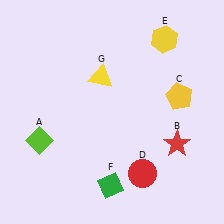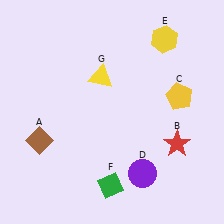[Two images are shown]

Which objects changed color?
A changed from lime to brown. D changed from red to purple.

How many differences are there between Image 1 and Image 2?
There are 2 differences between the two images.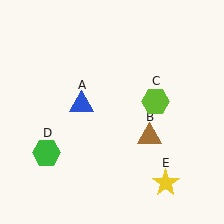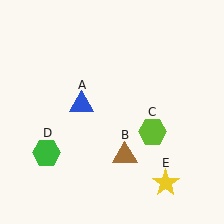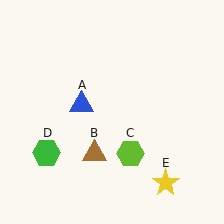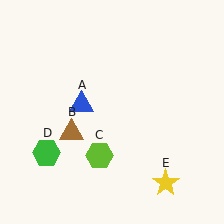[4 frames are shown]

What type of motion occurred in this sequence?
The brown triangle (object B), lime hexagon (object C) rotated clockwise around the center of the scene.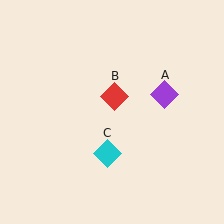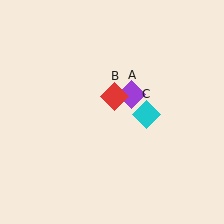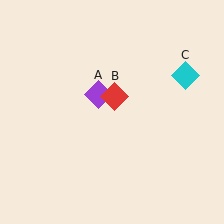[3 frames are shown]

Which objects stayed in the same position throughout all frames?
Red diamond (object B) remained stationary.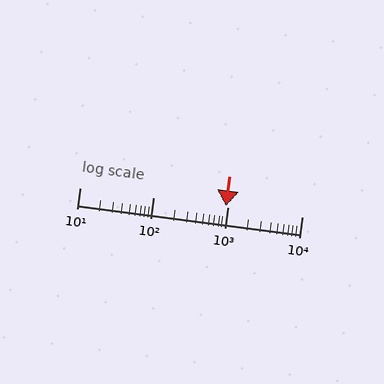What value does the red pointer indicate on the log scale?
The pointer indicates approximately 940.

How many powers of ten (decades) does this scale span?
The scale spans 3 decades, from 10 to 10000.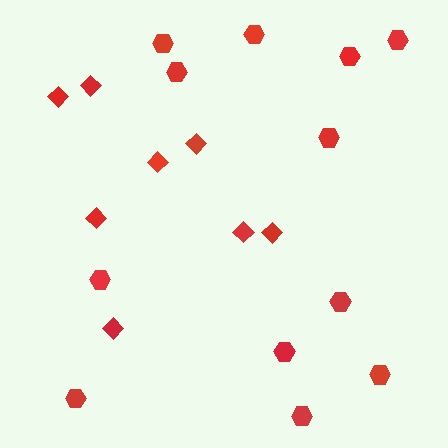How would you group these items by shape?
There are 2 groups: one group of hexagons (12) and one group of diamonds (8).